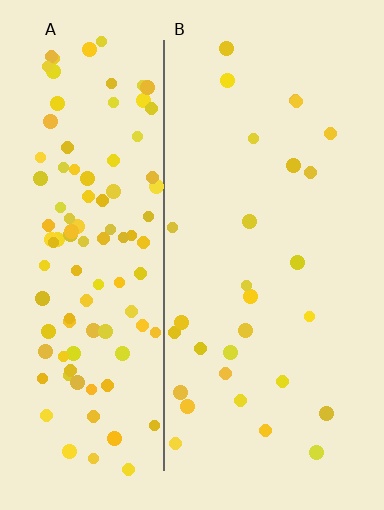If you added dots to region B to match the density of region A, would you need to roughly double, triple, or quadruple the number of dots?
Approximately quadruple.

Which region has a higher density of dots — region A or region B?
A (the left).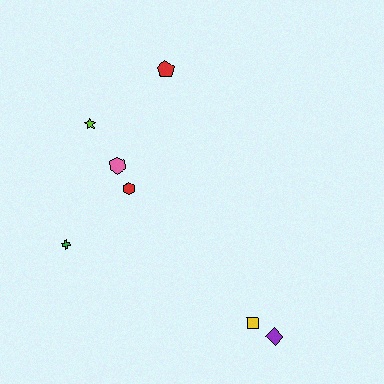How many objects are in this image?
There are 7 objects.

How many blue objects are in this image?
There are no blue objects.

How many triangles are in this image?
There are no triangles.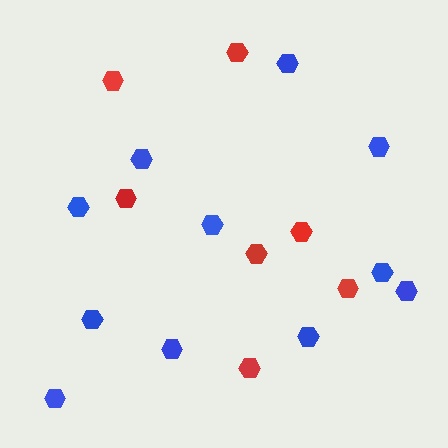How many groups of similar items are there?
There are 2 groups: one group of red hexagons (7) and one group of blue hexagons (11).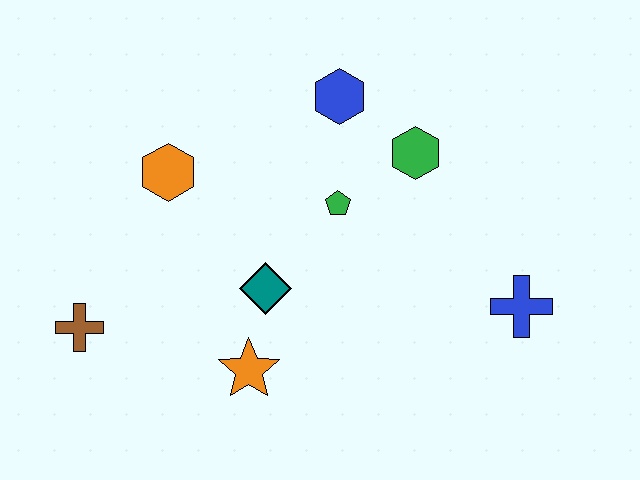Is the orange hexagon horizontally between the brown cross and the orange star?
Yes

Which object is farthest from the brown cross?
The blue cross is farthest from the brown cross.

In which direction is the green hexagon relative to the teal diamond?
The green hexagon is to the right of the teal diamond.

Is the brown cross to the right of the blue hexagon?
No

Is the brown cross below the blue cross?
Yes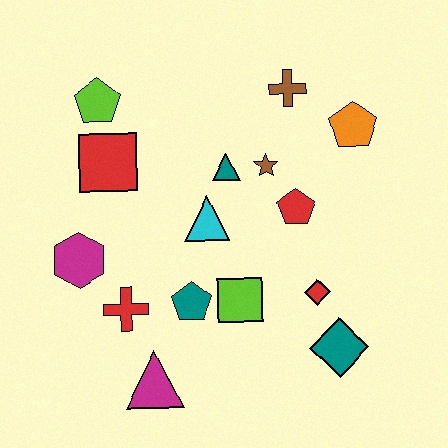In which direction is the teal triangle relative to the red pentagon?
The teal triangle is to the left of the red pentagon.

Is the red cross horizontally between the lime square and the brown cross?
No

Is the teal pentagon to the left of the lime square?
Yes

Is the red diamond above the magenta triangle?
Yes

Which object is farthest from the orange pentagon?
The magenta triangle is farthest from the orange pentagon.